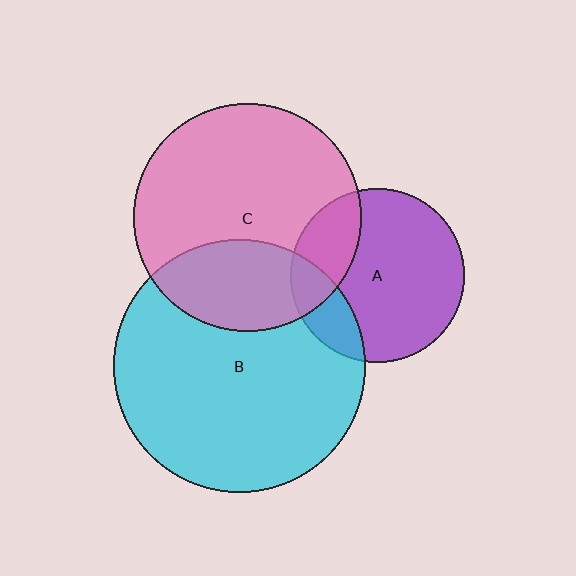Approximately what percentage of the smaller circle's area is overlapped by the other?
Approximately 30%.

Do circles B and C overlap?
Yes.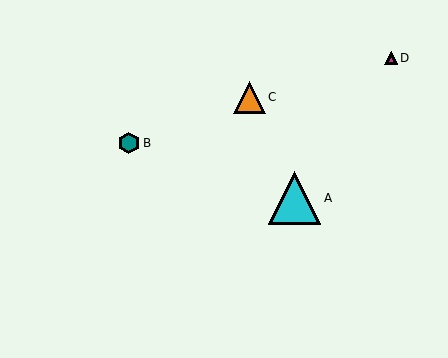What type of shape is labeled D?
Shape D is a magenta triangle.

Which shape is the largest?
The cyan triangle (labeled A) is the largest.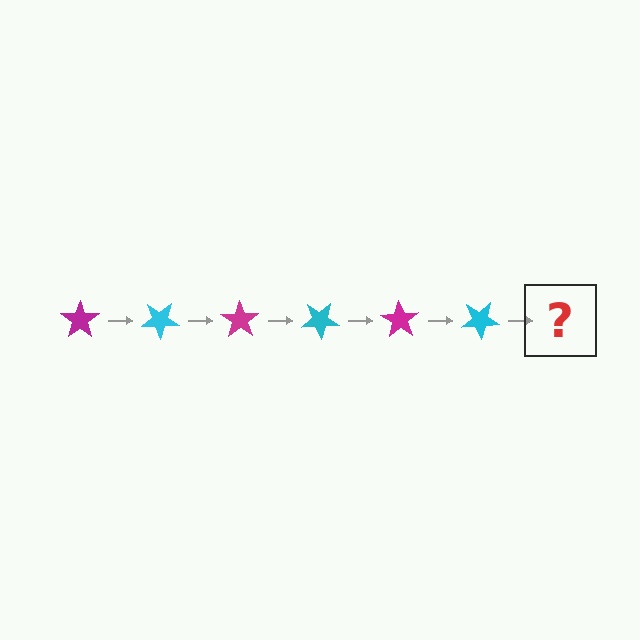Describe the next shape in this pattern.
It should be a magenta star, rotated 210 degrees from the start.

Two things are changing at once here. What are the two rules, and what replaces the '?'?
The two rules are that it rotates 35 degrees each step and the color cycles through magenta and cyan. The '?' should be a magenta star, rotated 210 degrees from the start.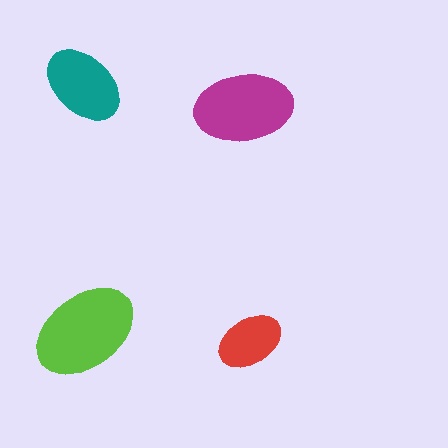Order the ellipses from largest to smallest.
the lime one, the magenta one, the teal one, the red one.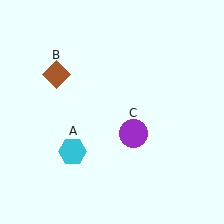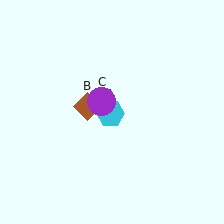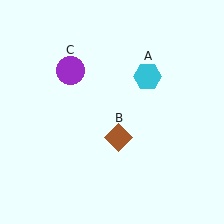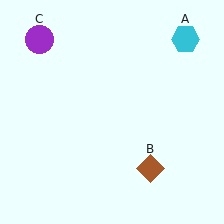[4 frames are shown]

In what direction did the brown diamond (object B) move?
The brown diamond (object B) moved down and to the right.